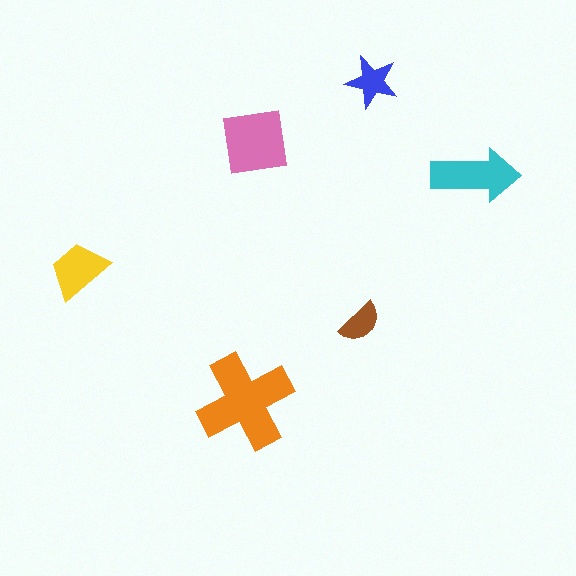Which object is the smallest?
The brown semicircle.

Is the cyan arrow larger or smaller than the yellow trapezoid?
Larger.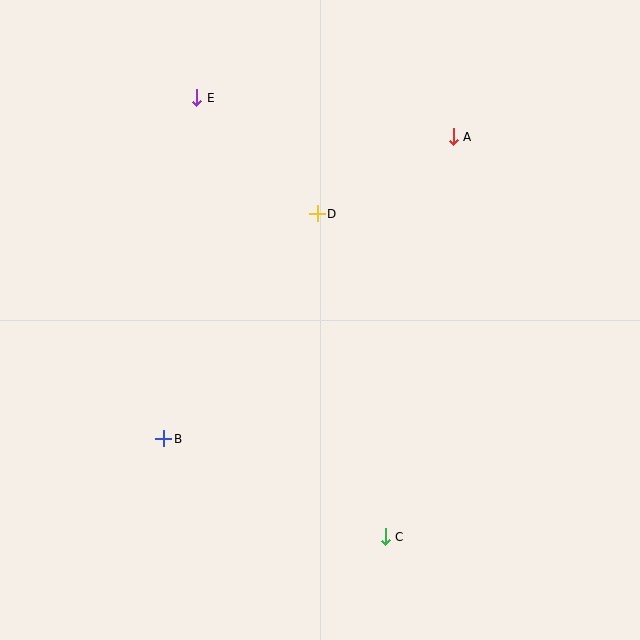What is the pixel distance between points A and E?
The distance between A and E is 260 pixels.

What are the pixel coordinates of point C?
Point C is at (385, 537).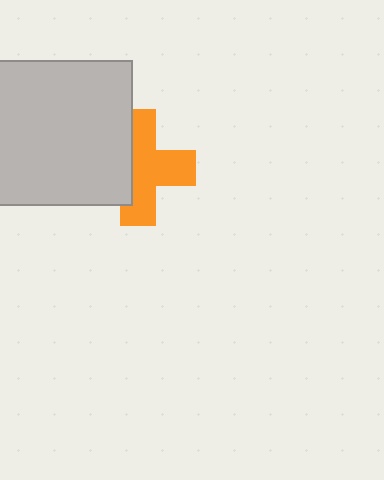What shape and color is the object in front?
The object in front is a light gray rectangle.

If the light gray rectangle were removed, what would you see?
You would see the complete orange cross.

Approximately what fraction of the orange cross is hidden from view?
Roughly 39% of the orange cross is hidden behind the light gray rectangle.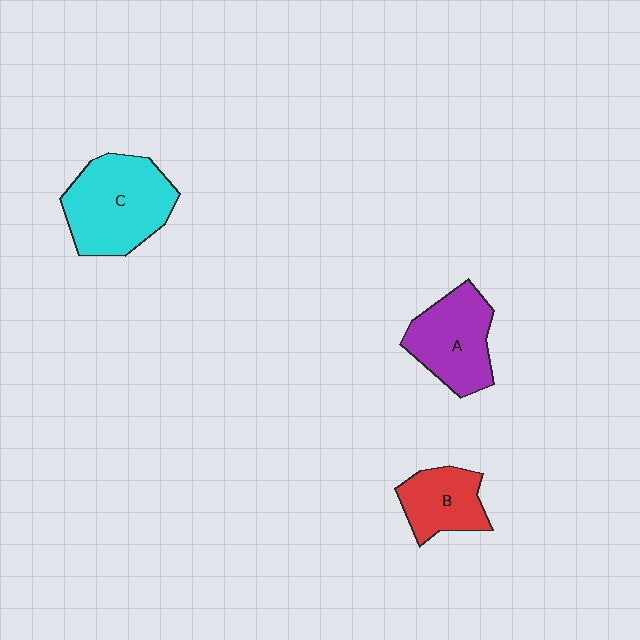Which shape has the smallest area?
Shape B (red).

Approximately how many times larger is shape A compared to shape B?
Approximately 1.4 times.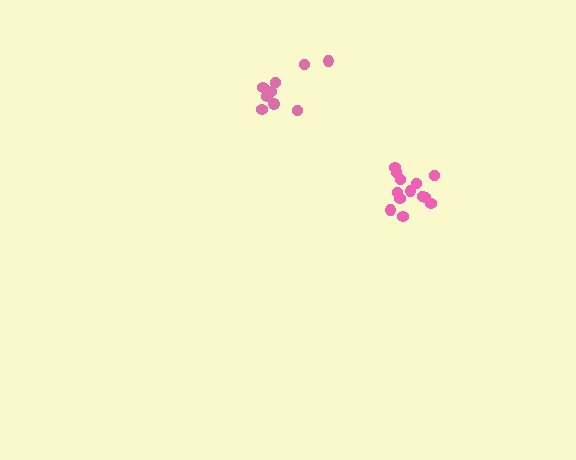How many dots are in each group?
Group 1: 9 dots, Group 2: 13 dots (22 total).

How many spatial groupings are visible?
There are 2 spatial groupings.